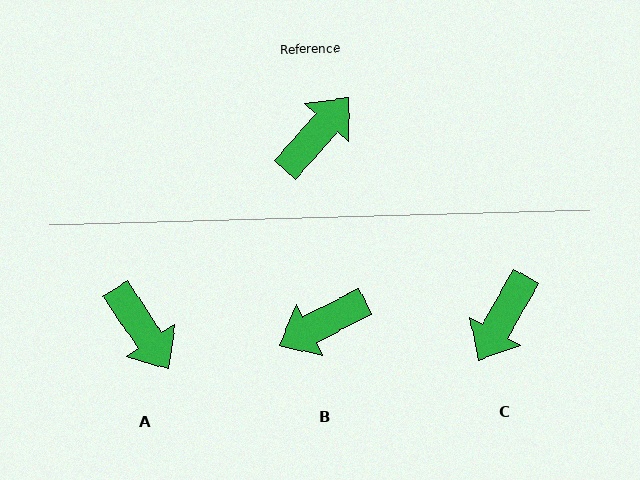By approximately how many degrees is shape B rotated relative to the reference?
Approximately 159 degrees counter-clockwise.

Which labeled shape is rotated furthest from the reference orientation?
C, about 168 degrees away.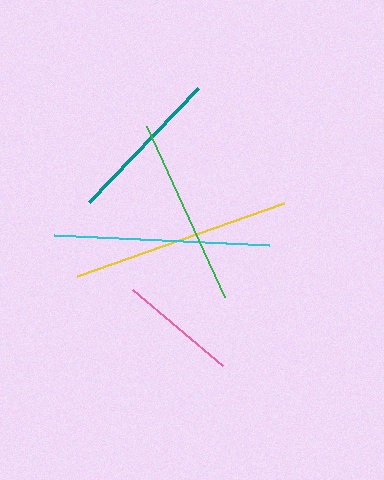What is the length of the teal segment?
The teal segment is approximately 157 pixels long.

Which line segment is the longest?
The yellow line is the longest at approximately 219 pixels.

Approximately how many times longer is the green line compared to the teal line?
The green line is approximately 1.2 times the length of the teal line.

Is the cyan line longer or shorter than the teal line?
The cyan line is longer than the teal line.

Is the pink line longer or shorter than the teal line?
The teal line is longer than the pink line.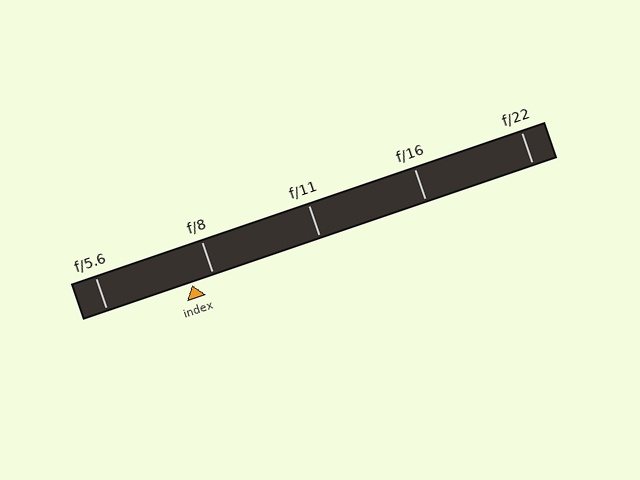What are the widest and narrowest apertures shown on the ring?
The widest aperture shown is f/5.6 and the narrowest is f/22.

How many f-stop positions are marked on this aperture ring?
There are 5 f-stop positions marked.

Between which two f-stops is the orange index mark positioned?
The index mark is between f/5.6 and f/8.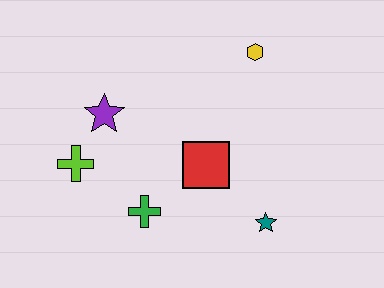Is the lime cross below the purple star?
Yes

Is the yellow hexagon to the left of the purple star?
No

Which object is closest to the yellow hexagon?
The red square is closest to the yellow hexagon.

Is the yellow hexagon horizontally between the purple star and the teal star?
Yes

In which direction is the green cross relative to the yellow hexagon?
The green cross is below the yellow hexagon.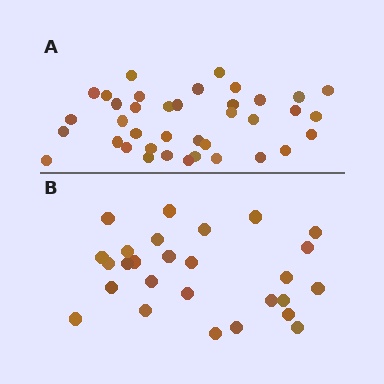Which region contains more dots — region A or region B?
Region A (the top region) has more dots.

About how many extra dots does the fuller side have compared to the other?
Region A has roughly 12 or so more dots than region B.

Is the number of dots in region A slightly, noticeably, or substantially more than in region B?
Region A has noticeably more, but not dramatically so. The ratio is roughly 1.4 to 1.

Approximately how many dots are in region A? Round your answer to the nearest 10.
About 40 dots. (The exact count is 38, which rounds to 40.)